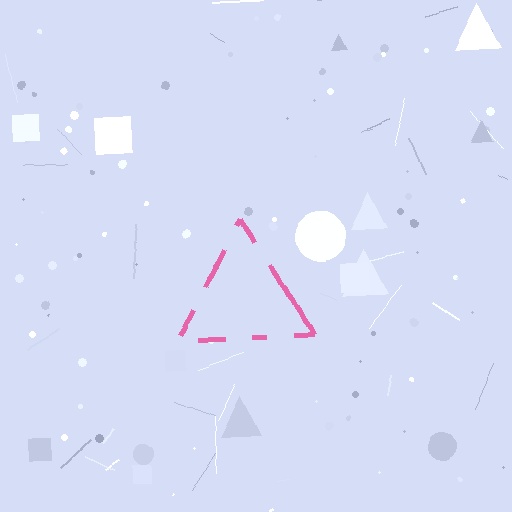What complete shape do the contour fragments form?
The contour fragments form a triangle.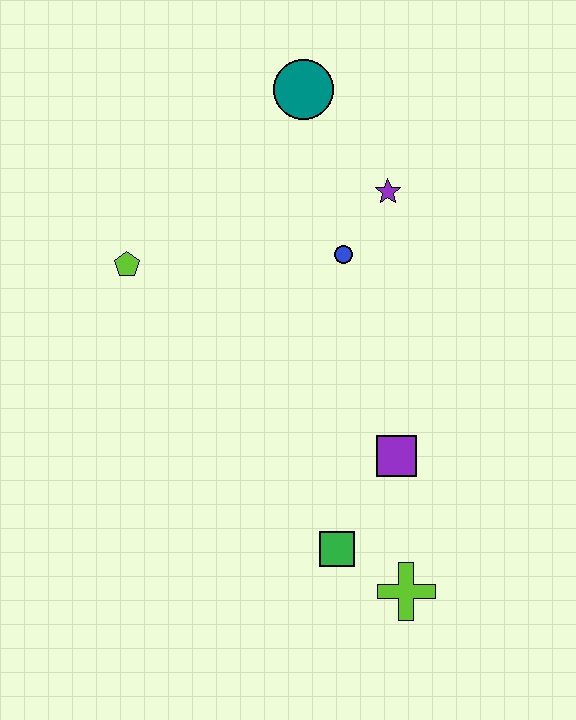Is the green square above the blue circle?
No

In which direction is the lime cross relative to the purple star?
The lime cross is below the purple star.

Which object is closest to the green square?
The lime cross is closest to the green square.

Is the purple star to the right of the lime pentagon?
Yes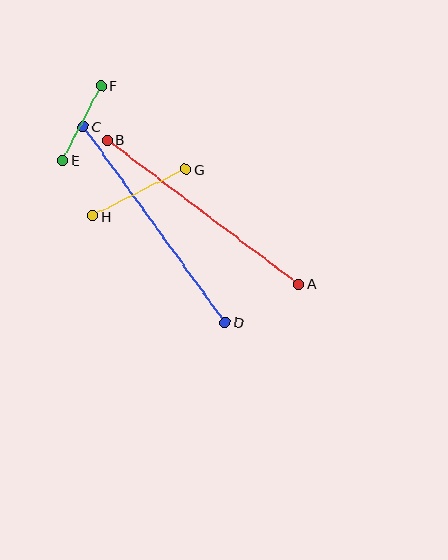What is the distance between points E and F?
The distance is approximately 84 pixels.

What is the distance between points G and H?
The distance is approximately 104 pixels.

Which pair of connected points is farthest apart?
Points C and D are farthest apart.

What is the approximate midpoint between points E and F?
The midpoint is at approximately (82, 123) pixels.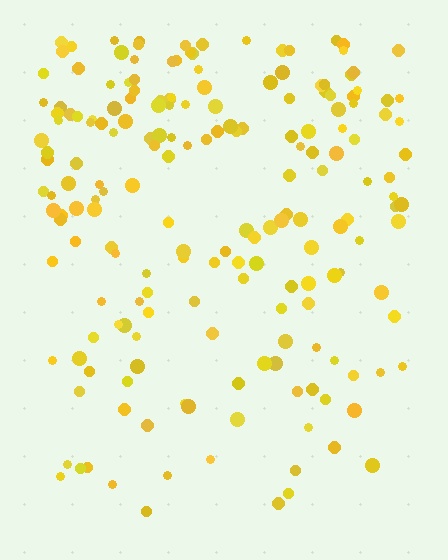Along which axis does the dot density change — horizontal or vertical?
Vertical.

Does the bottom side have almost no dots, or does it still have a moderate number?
Still a moderate number, just noticeably fewer than the top.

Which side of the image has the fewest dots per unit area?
The bottom.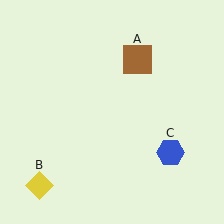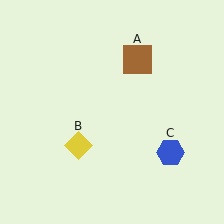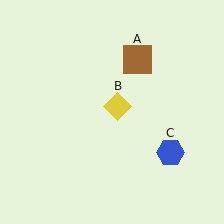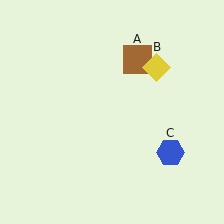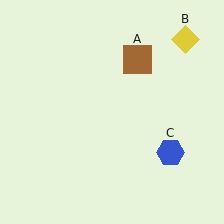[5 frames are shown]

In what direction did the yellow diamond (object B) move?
The yellow diamond (object B) moved up and to the right.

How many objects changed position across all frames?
1 object changed position: yellow diamond (object B).